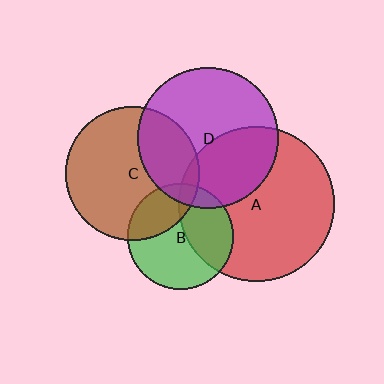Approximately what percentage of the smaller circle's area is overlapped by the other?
Approximately 35%.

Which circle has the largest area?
Circle A (red).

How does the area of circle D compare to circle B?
Approximately 1.8 times.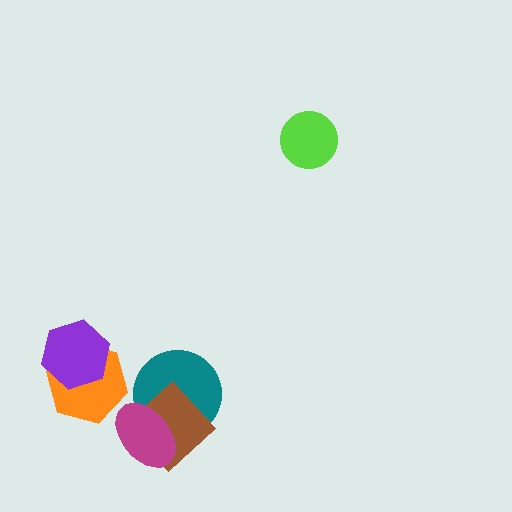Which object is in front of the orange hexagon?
The purple hexagon is in front of the orange hexagon.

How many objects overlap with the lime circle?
0 objects overlap with the lime circle.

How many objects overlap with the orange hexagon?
1 object overlaps with the orange hexagon.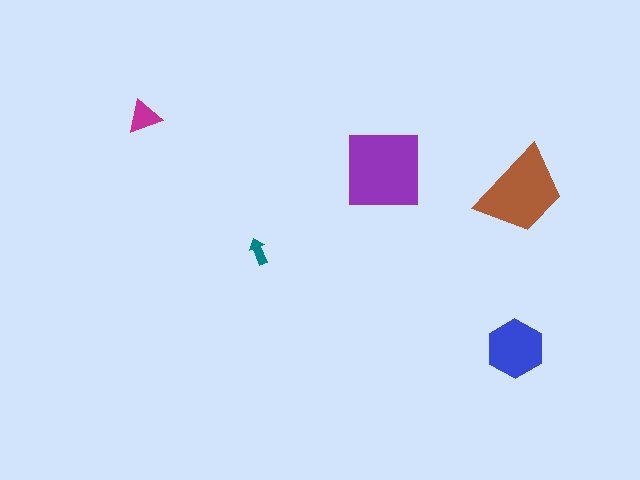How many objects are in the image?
There are 5 objects in the image.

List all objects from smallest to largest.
The teal arrow, the magenta triangle, the blue hexagon, the brown trapezoid, the purple square.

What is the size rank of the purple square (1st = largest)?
1st.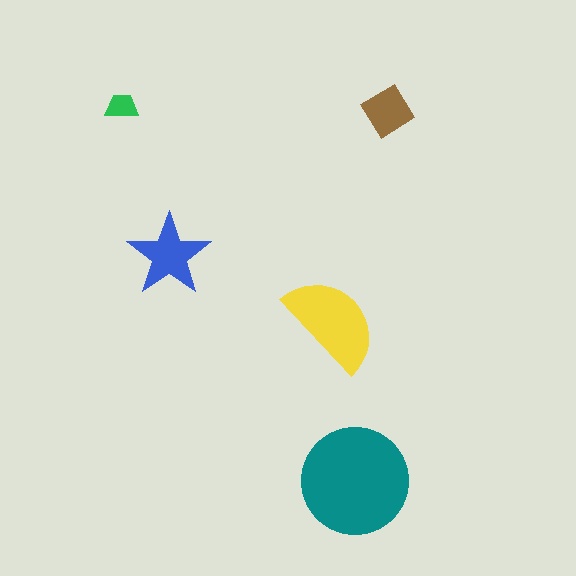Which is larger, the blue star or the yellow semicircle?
The yellow semicircle.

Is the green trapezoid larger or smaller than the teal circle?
Smaller.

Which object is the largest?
The teal circle.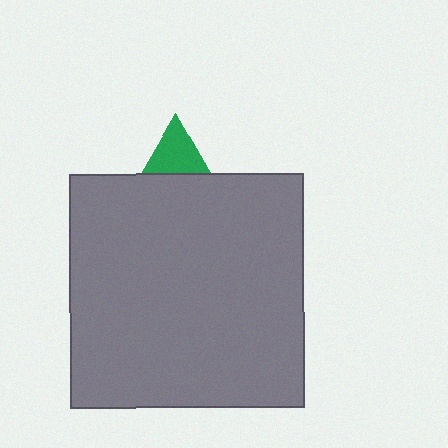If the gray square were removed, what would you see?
You would see the complete green triangle.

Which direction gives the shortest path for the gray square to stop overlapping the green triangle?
Moving down gives the shortest separation.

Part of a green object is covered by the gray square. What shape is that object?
It is a triangle.